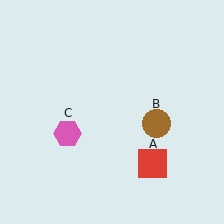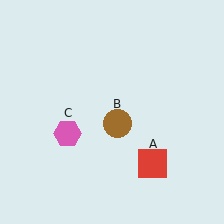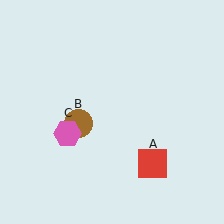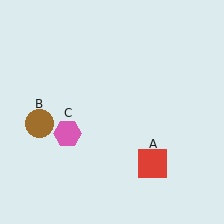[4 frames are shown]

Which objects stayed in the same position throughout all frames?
Red square (object A) and pink hexagon (object C) remained stationary.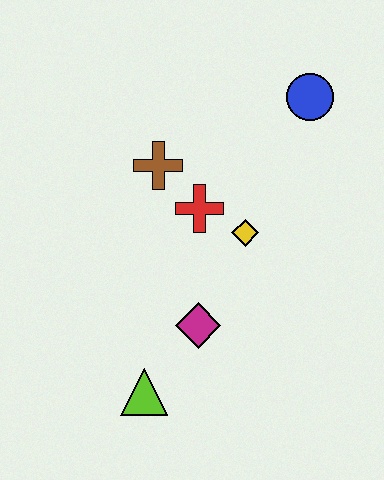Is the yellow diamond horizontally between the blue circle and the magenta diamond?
Yes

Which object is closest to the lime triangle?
The magenta diamond is closest to the lime triangle.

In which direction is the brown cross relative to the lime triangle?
The brown cross is above the lime triangle.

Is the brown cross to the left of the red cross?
Yes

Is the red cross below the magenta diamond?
No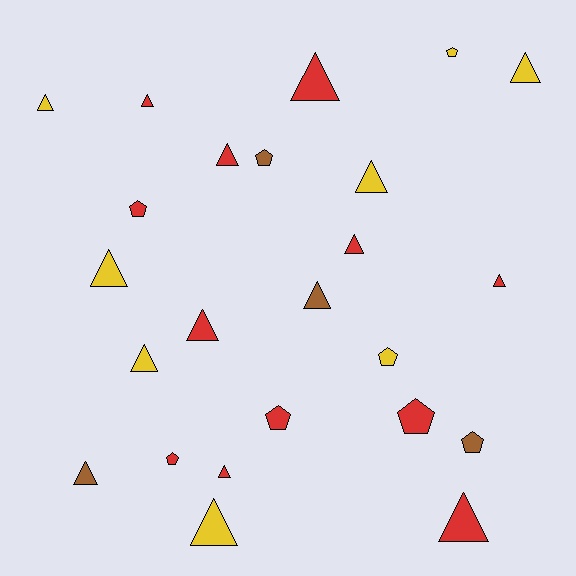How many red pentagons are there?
There are 4 red pentagons.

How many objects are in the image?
There are 24 objects.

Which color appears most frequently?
Red, with 12 objects.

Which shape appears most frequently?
Triangle, with 16 objects.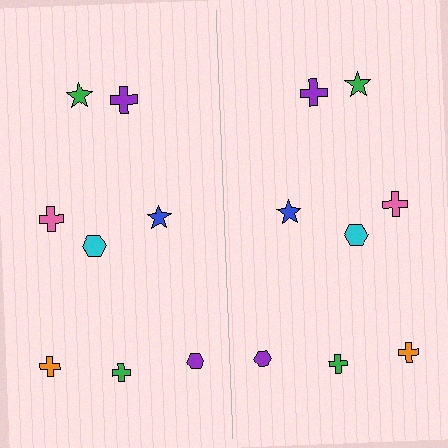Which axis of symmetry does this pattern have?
The pattern has a vertical axis of symmetry running through the center of the image.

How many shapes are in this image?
There are 16 shapes in this image.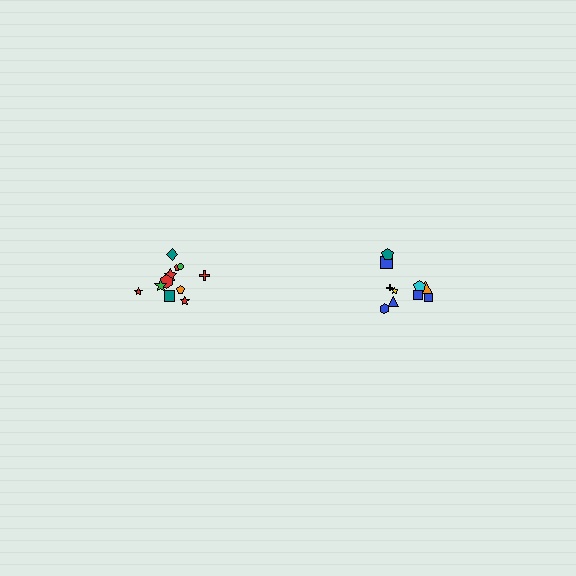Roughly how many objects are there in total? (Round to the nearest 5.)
Roughly 20 objects in total.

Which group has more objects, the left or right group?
The left group.